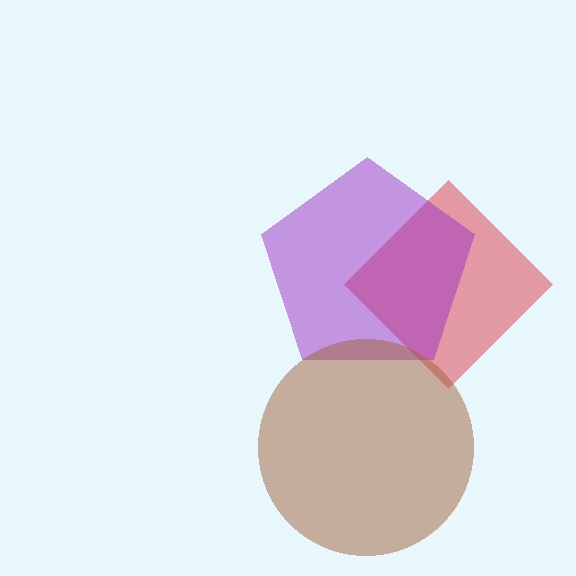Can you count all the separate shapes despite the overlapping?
Yes, there are 3 separate shapes.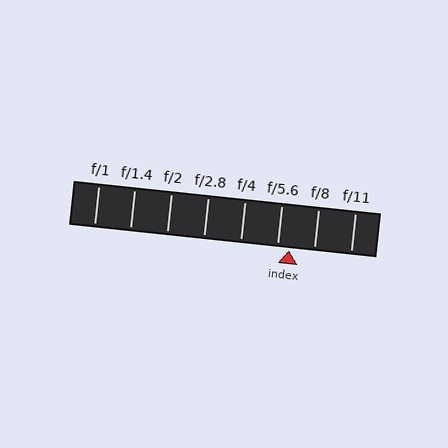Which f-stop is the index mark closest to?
The index mark is closest to f/5.6.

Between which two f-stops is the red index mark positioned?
The index mark is between f/5.6 and f/8.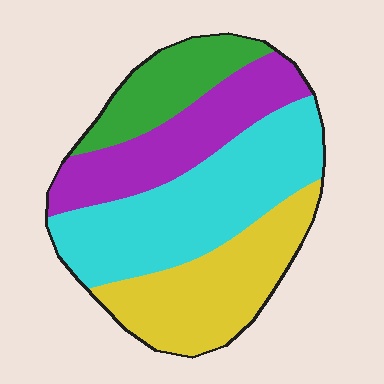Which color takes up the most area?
Cyan, at roughly 35%.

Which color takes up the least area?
Green, at roughly 15%.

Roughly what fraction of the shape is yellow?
Yellow covers about 25% of the shape.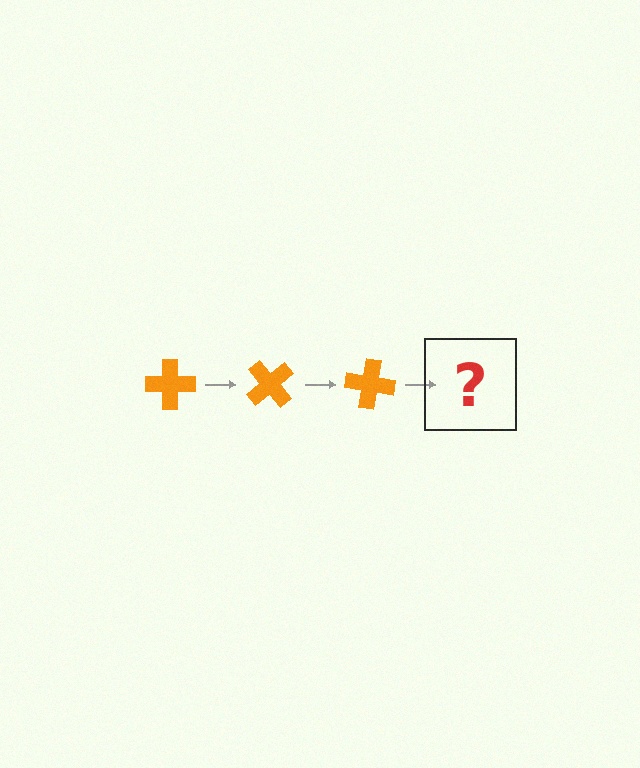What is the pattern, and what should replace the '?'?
The pattern is that the cross rotates 50 degrees each step. The '?' should be an orange cross rotated 150 degrees.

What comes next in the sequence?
The next element should be an orange cross rotated 150 degrees.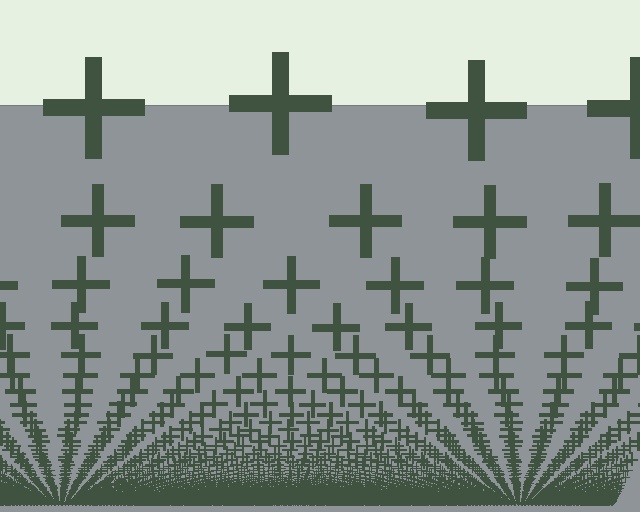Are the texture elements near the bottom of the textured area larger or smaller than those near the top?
Smaller. The gradient is inverted — elements near the bottom are smaller and denser.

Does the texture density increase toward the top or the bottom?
Density increases toward the bottom.